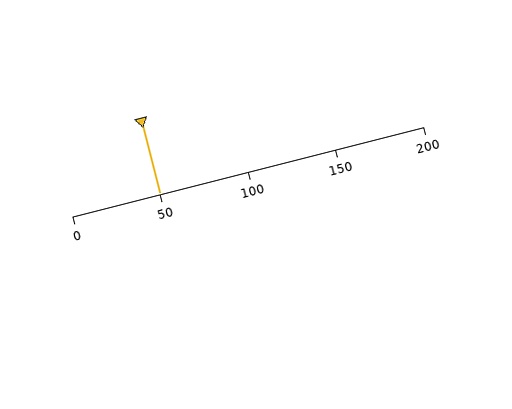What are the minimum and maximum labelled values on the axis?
The axis runs from 0 to 200.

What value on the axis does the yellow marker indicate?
The marker indicates approximately 50.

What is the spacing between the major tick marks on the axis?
The major ticks are spaced 50 apart.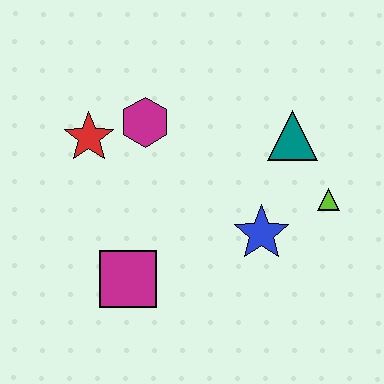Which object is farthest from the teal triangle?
The magenta square is farthest from the teal triangle.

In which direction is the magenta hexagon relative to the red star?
The magenta hexagon is to the right of the red star.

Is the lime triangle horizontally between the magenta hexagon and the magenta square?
No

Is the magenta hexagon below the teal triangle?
No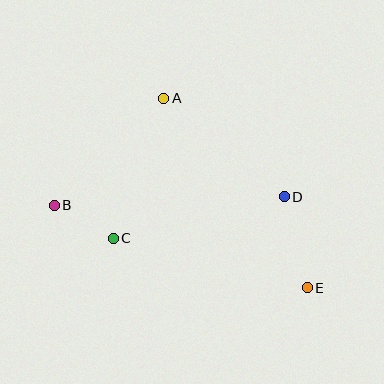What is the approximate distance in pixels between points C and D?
The distance between C and D is approximately 176 pixels.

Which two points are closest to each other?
Points B and C are closest to each other.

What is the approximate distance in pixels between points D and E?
The distance between D and E is approximately 94 pixels.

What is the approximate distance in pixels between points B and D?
The distance between B and D is approximately 230 pixels.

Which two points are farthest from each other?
Points B and E are farthest from each other.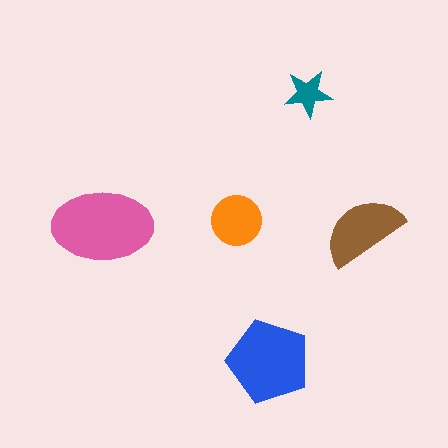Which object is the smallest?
The teal star.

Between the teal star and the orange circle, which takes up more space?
The orange circle.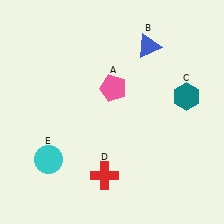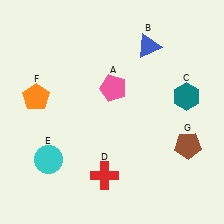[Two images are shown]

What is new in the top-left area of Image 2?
An orange pentagon (F) was added in the top-left area of Image 2.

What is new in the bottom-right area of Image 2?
A brown pentagon (G) was added in the bottom-right area of Image 2.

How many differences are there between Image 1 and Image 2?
There are 2 differences between the two images.